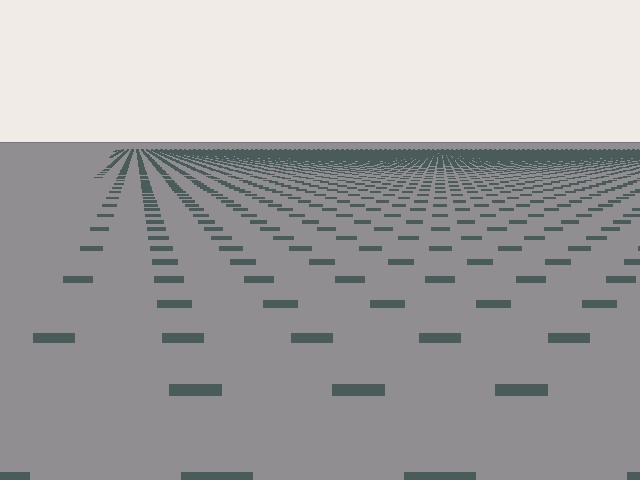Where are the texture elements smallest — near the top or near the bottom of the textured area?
Near the top.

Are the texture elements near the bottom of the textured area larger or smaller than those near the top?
Larger. Near the bottom, elements are closer to the viewer and appear at a bigger on-screen size.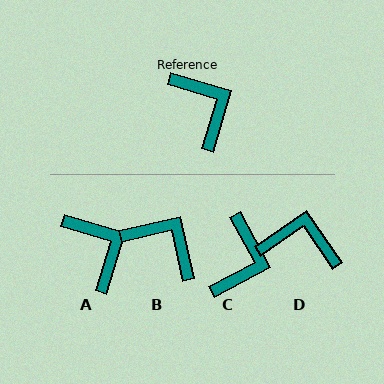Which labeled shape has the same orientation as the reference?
A.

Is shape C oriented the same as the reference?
No, it is off by about 45 degrees.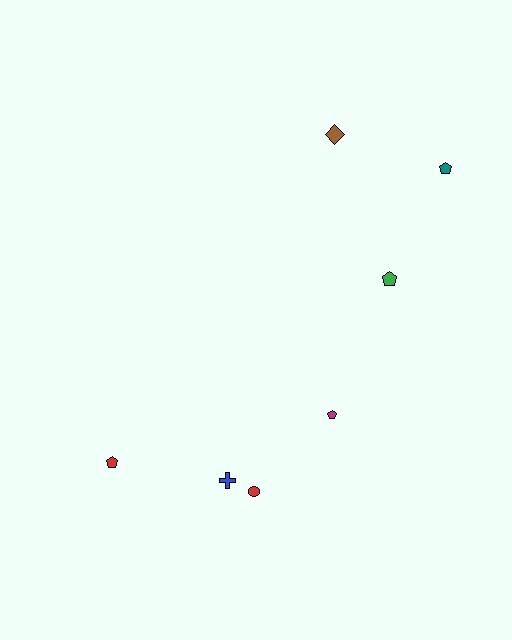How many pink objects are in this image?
There are no pink objects.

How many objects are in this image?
There are 7 objects.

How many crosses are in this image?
There is 1 cross.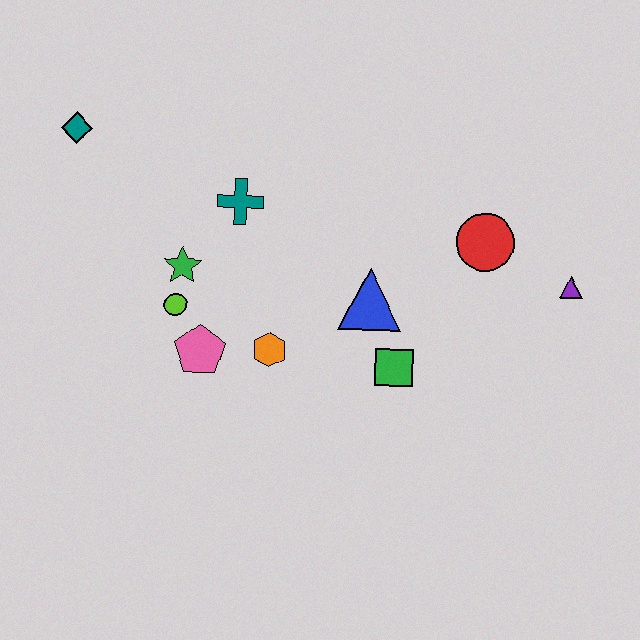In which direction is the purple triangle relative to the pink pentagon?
The purple triangle is to the right of the pink pentagon.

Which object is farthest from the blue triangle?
The teal diamond is farthest from the blue triangle.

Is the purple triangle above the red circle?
No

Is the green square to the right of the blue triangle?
Yes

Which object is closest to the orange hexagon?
The pink pentagon is closest to the orange hexagon.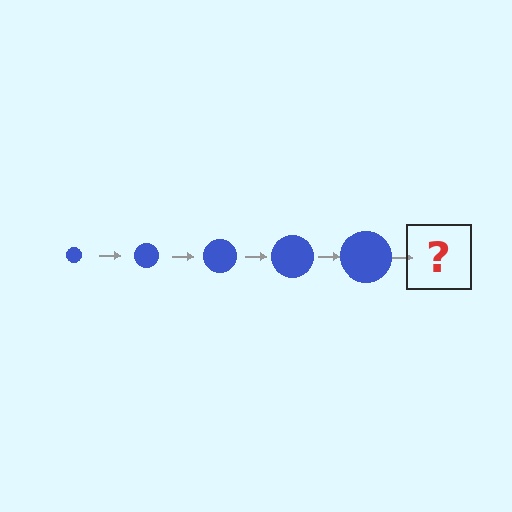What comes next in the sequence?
The next element should be a blue circle, larger than the previous one.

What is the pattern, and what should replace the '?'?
The pattern is that the circle gets progressively larger each step. The '?' should be a blue circle, larger than the previous one.